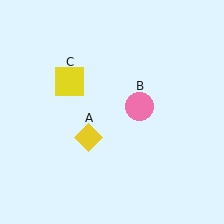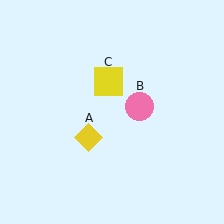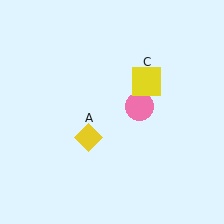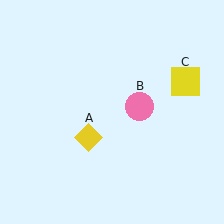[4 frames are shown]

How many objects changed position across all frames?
1 object changed position: yellow square (object C).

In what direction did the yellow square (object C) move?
The yellow square (object C) moved right.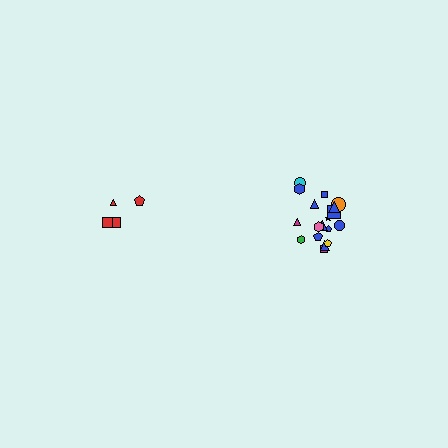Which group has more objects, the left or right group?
The right group.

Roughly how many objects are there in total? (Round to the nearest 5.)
Roughly 20 objects in total.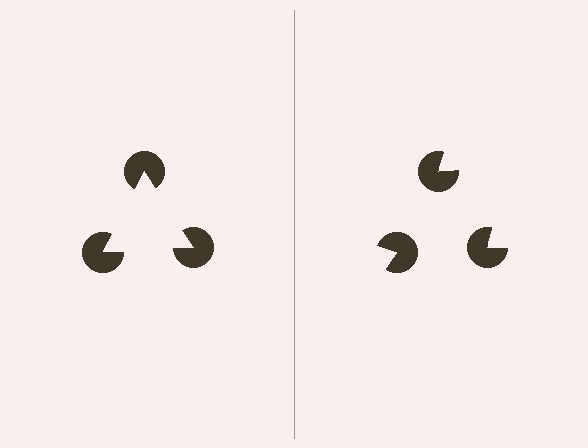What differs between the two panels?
The pac-man discs are positioned identically on both sides; only the wedge orientations differ. On the left they align to a triangle; on the right they are misaligned.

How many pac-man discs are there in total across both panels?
6 — 3 on each side.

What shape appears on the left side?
An illusory triangle.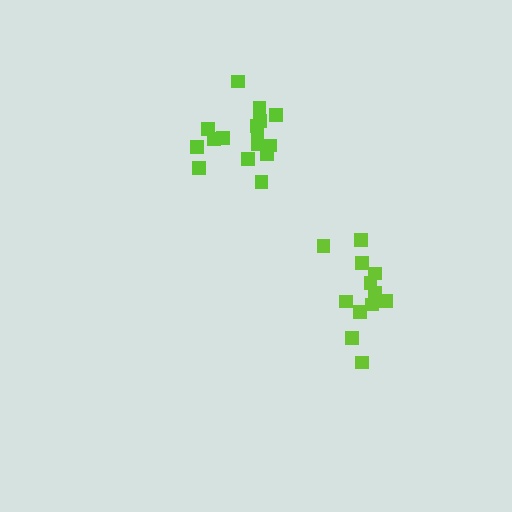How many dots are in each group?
Group 1: 16 dots, Group 2: 12 dots (28 total).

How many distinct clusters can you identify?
There are 2 distinct clusters.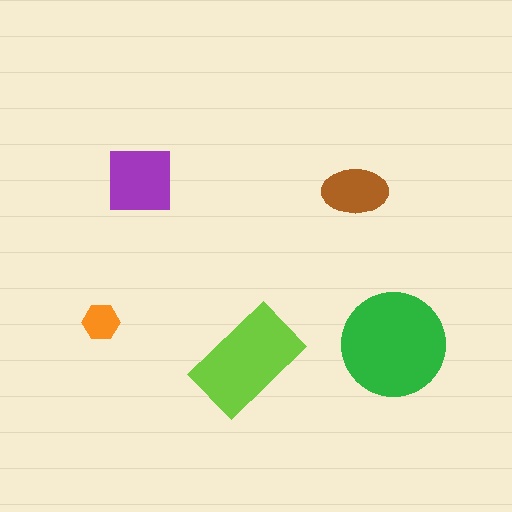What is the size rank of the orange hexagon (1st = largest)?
5th.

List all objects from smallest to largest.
The orange hexagon, the brown ellipse, the purple square, the lime rectangle, the green circle.